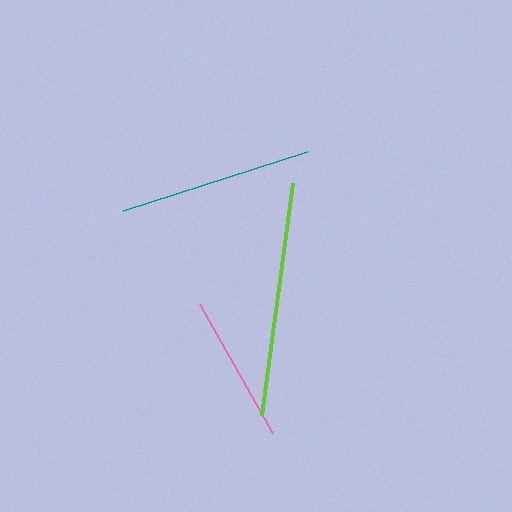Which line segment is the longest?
The lime line is the longest at approximately 234 pixels.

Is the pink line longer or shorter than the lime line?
The lime line is longer than the pink line.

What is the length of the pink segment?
The pink segment is approximately 148 pixels long.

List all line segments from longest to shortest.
From longest to shortest: lime, teal, pink.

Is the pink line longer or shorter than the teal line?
The teal line is longer than the pink line.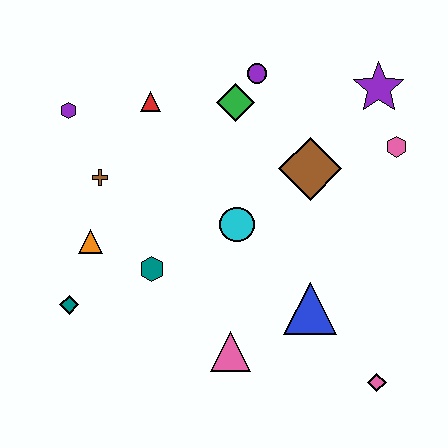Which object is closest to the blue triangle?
The pink triangle is closest to the blue triangle.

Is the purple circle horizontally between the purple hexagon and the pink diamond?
Yes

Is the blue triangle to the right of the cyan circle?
Yes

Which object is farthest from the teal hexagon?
The purple star is farthest from the teal hexagon.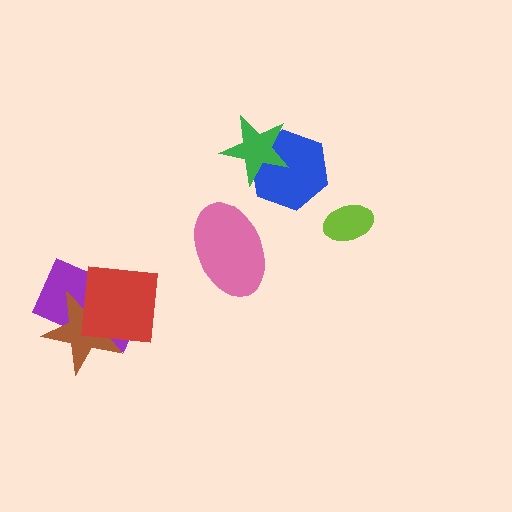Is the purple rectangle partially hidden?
Yes, it is partially covered by another shape.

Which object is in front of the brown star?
The red square is in front of the brown star.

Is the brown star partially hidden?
Yes, it is partially covered by another shape.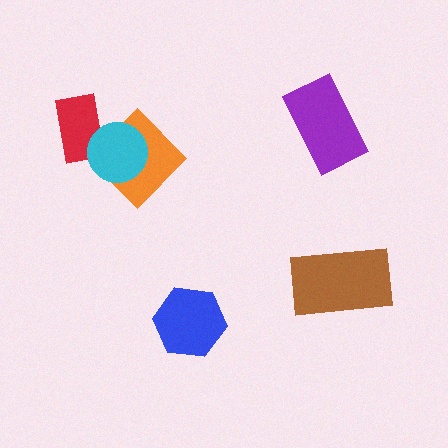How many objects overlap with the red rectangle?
2 objects overlap with the red rectangle.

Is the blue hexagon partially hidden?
No, no other shape covers it.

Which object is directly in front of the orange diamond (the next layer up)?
The red rectangle is directly in front of the orange diamond.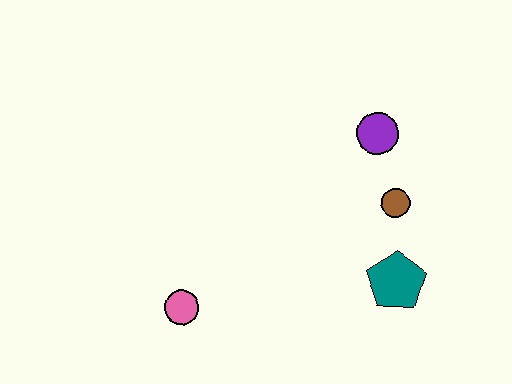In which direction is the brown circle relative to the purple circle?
The brown circle is below the purple circle.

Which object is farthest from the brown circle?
The pink circle is farthest from the brown circle.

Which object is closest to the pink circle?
The teal pentagon is closest to the pink circle.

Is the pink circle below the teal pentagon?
Yes